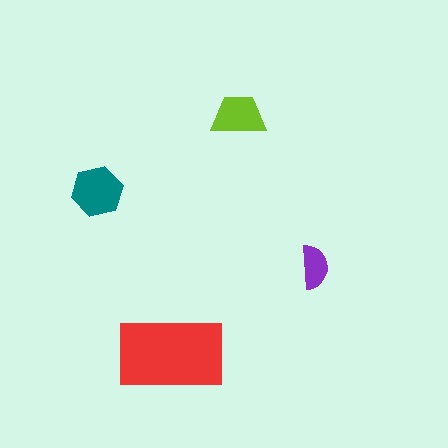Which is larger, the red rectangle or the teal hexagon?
The red rectangle.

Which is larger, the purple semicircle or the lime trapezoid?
The lime trapezoid.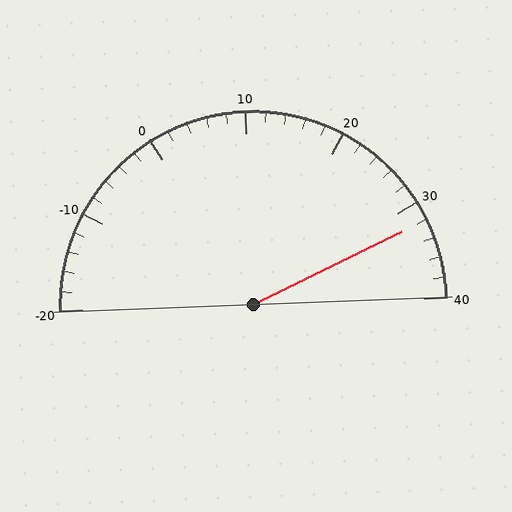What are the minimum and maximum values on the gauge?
The gauge ranges from -20 to 40.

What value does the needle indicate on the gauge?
The needle indicates approximately 32.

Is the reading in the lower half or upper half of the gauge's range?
The reading is in the upper half of the range (-20 to 40).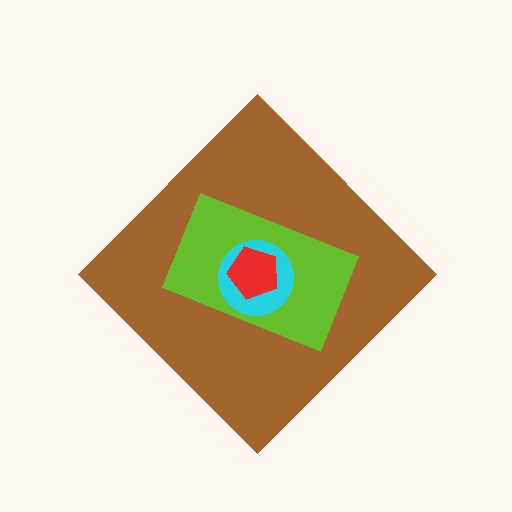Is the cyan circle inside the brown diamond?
Yes.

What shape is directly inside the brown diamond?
The lime rectangle.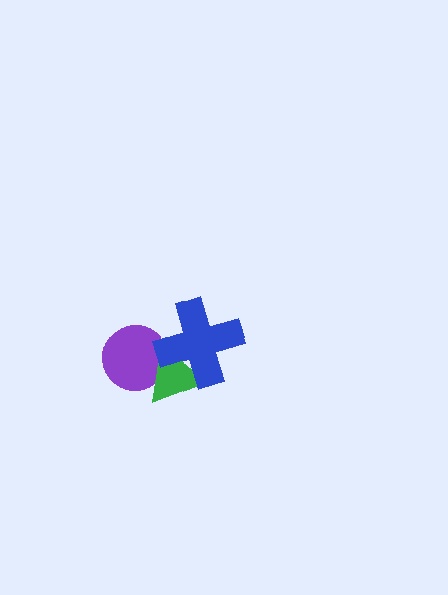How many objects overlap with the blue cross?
2 objects overlap with the blue cross.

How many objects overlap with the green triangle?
2 objects overlap with the green triangle.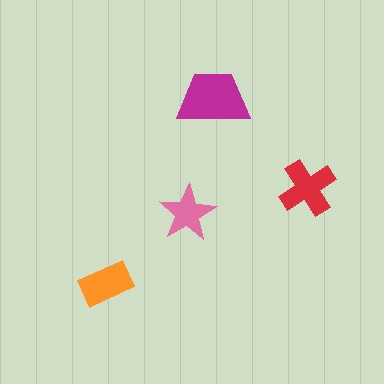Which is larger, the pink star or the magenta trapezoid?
The magenta trapezoid.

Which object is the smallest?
The pink star.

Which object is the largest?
The magenta trapezoid.